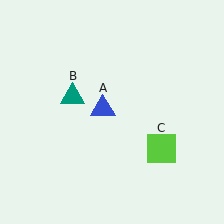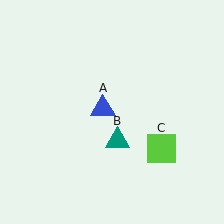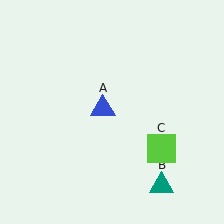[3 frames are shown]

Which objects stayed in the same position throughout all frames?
Blue triangle (object A) and lime square (object C) remained stationary.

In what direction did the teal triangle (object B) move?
The teal triangle (object B) moved down and to the right.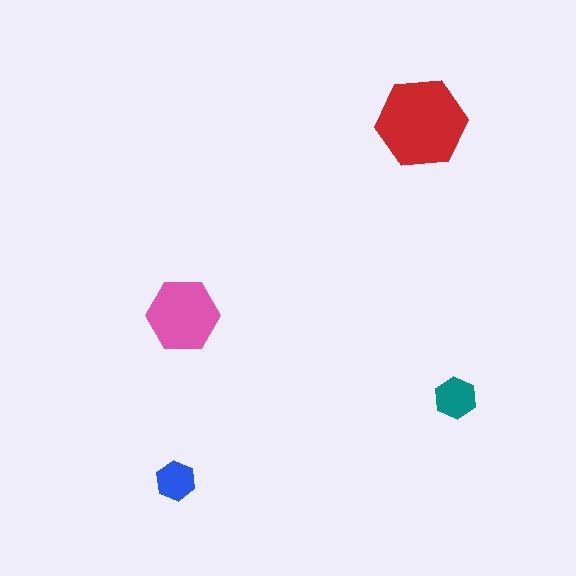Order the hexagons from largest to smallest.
the red one, the pink one, the teal one, the blue one.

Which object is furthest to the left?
The blue hexagon is leftmost.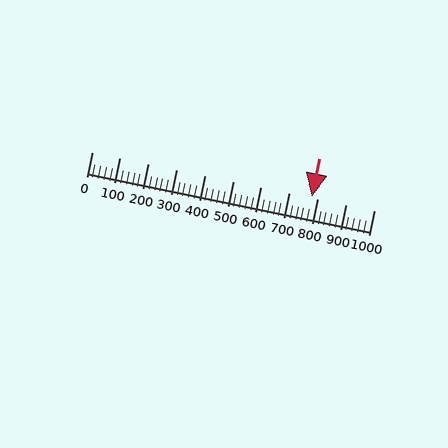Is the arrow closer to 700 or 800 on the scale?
The arrow is closer to 800.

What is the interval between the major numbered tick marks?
The major tick marks are spaced 100 units apart.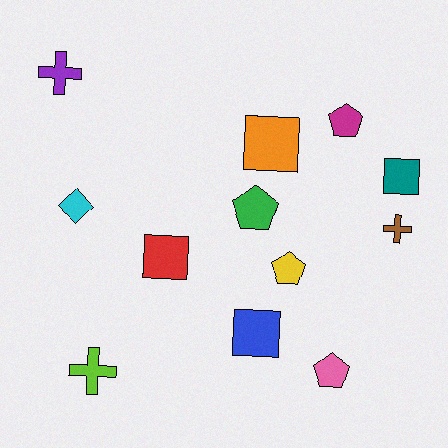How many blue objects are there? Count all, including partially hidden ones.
There is 1 blue object.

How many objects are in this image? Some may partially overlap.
There are 12 objects.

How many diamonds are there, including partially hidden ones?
There is 1 diamond.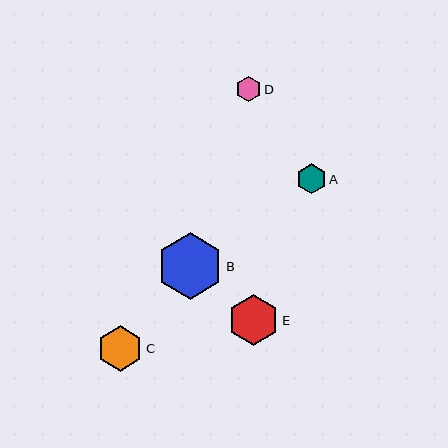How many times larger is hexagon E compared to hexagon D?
Hexagon E is approximately 2.0 times the size of hexagon D.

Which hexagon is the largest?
Hexagon B is the largest with a size of approximately 66 pixels.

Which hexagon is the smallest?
Hexagon D is the smallest with a size of approximately 25 pixels.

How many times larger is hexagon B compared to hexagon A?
Hexagon B is approximately 2.2 times the size of hexagon A.